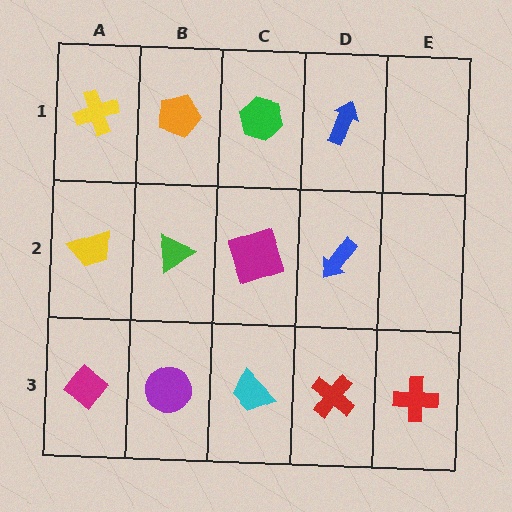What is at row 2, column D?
A blue arrow.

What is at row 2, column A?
A yellow trapezoid.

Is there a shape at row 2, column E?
No, that cell is empty.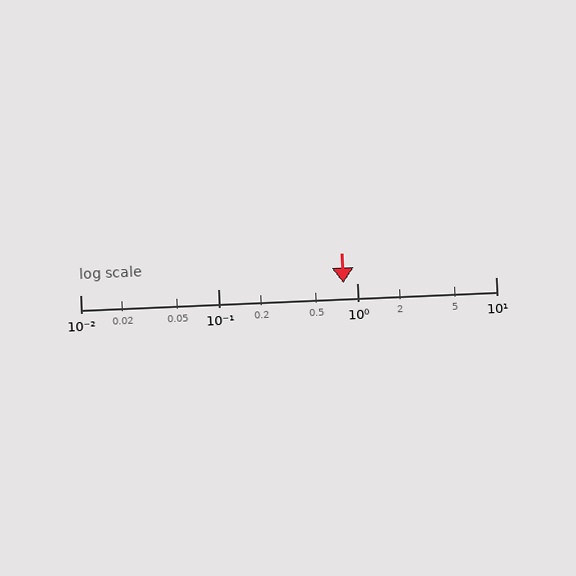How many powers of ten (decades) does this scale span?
The scale spans 3 decades, from 0.01 to 10.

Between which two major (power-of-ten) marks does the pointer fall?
The pointer is between 0.1 and 1.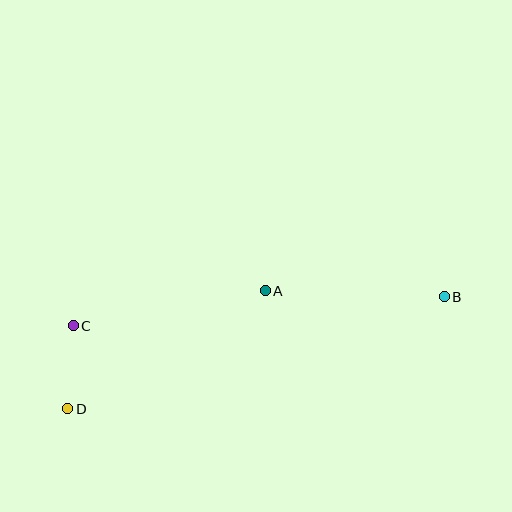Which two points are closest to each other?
Points C and D are closest to each other.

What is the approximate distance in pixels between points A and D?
The distance between A and D is approximately 230 pixels.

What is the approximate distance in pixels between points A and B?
The distance between A and B is approximately 179 pixels.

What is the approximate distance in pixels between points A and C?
The distance between A and C is approximately 195 pixels.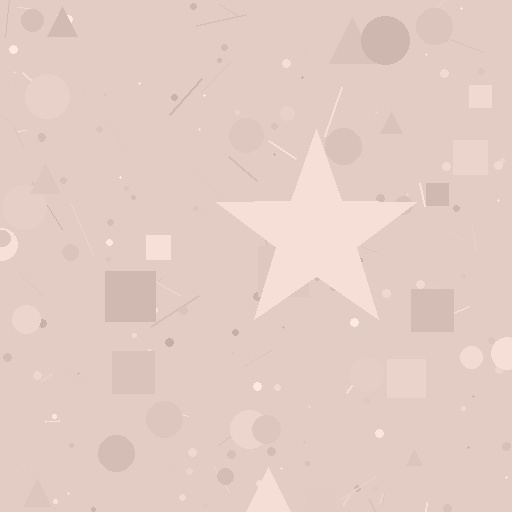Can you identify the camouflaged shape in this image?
The camouflaged shape is a star.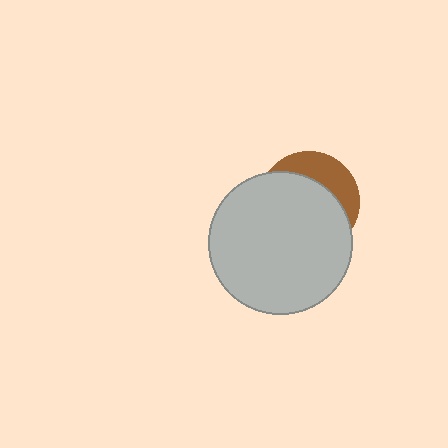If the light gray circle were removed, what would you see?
You would see the complete brown circle.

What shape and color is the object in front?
The object in front is a light gray circle.